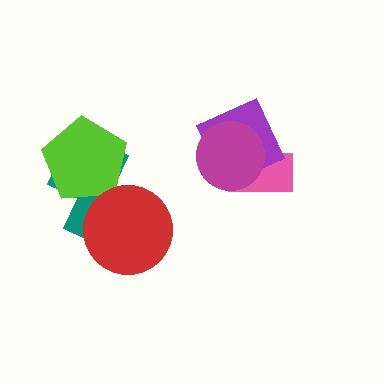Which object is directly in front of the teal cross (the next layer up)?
The lime pentagon is directly in front of the teal cross.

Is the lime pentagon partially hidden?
No, no other shape covers it.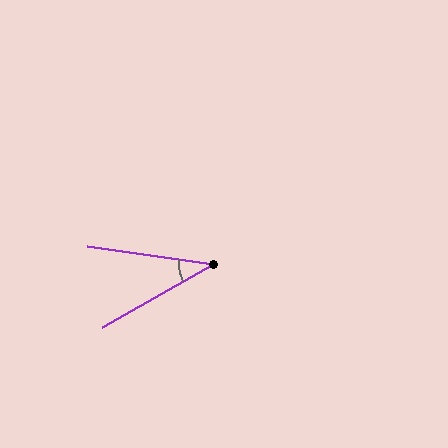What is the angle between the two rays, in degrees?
Approximately 38 degrees.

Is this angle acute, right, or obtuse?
It is acute.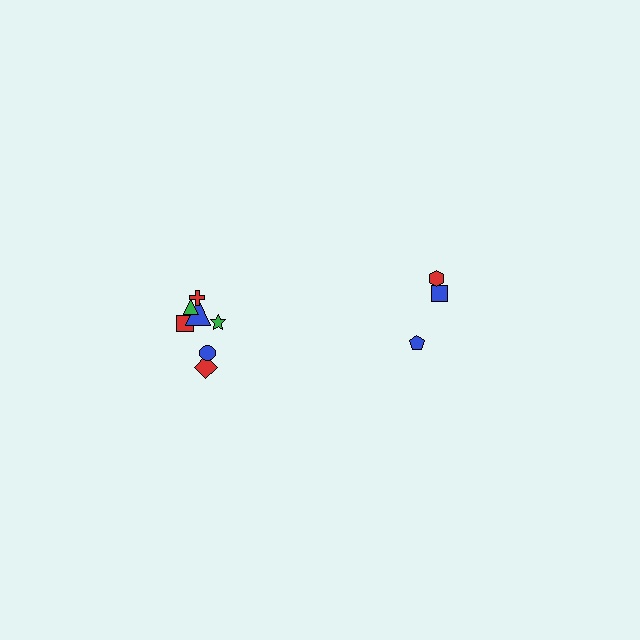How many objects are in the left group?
There are 7 objects.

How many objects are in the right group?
There are 3 objects.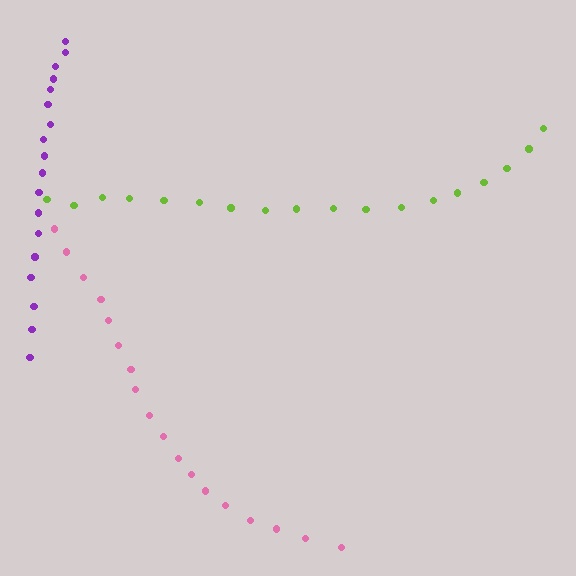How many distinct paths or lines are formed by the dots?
There are 3 distinct paths.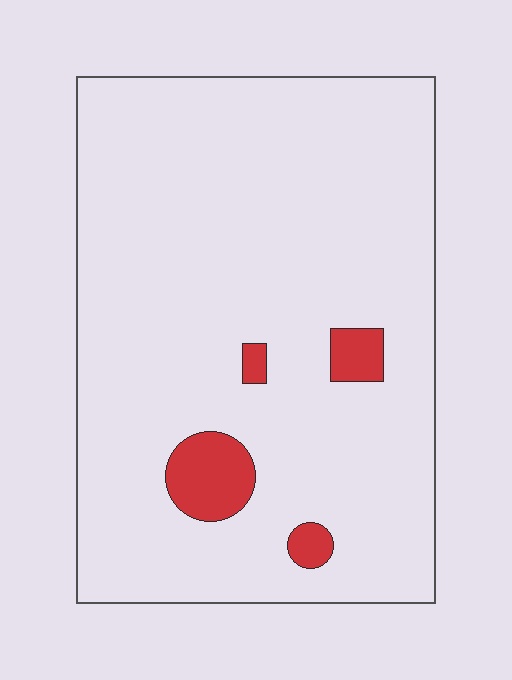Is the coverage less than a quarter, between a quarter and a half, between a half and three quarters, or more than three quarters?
Less than a quarter.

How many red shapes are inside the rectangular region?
4.